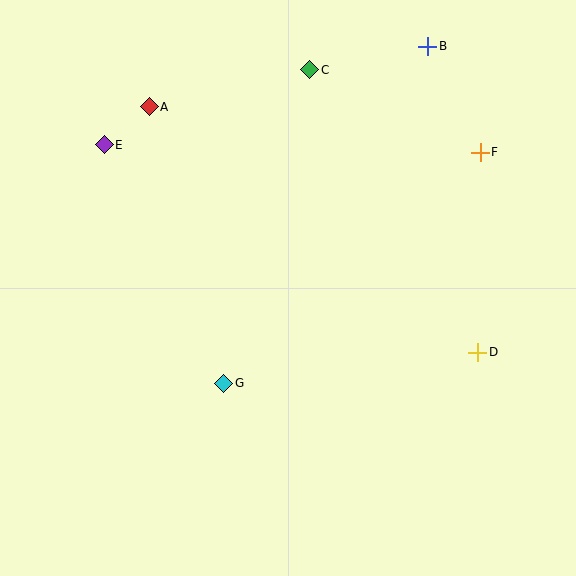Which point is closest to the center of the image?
Point G at (224, 383) is closest to the center.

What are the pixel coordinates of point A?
Point A is at (149, 107).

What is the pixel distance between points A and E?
The distance between A and E is 59 pixels.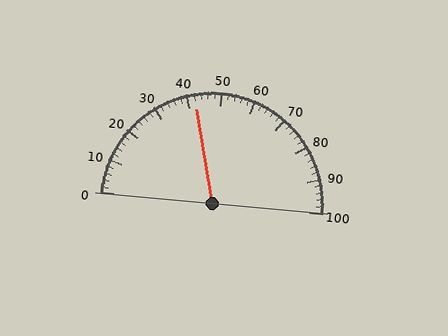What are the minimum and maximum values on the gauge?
The gauge ranges from 0 to 100.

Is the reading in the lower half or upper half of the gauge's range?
The reading is in the lower half of the range (0 to 100).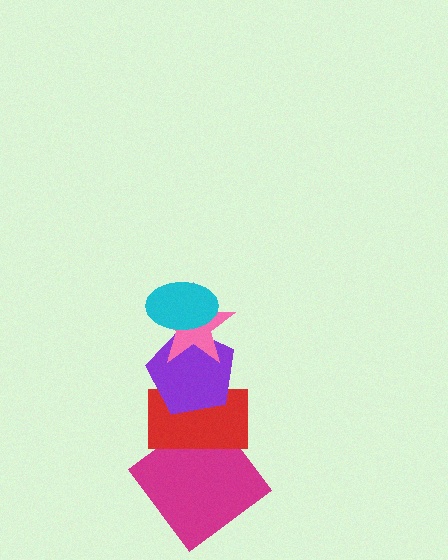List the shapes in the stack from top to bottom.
From top to bottom: the cyan ellipse, the pink star, the purple pentagon, the red rectangle, the magenta diamond.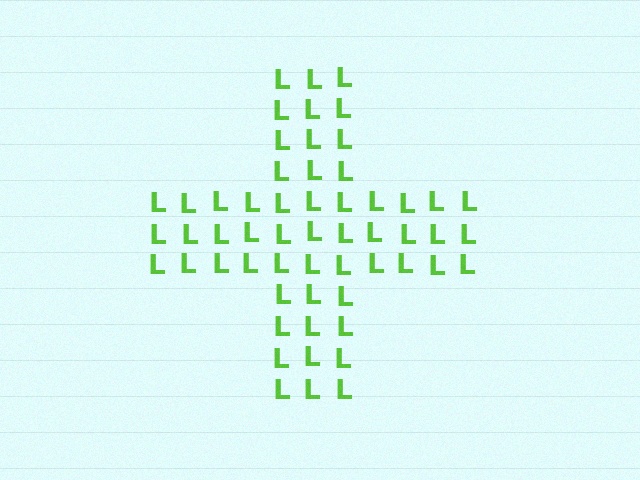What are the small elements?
The small elements are letter L's.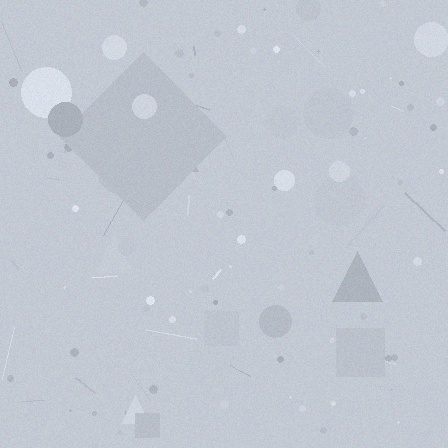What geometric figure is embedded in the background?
A diamond is embedded in the background.